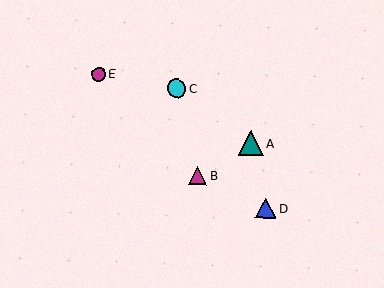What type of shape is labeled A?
Shape A is a teal triangle.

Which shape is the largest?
The teal triangle (labeled A) is the largest.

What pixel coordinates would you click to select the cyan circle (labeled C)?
Click at (177, 88) to select the cyan circle C.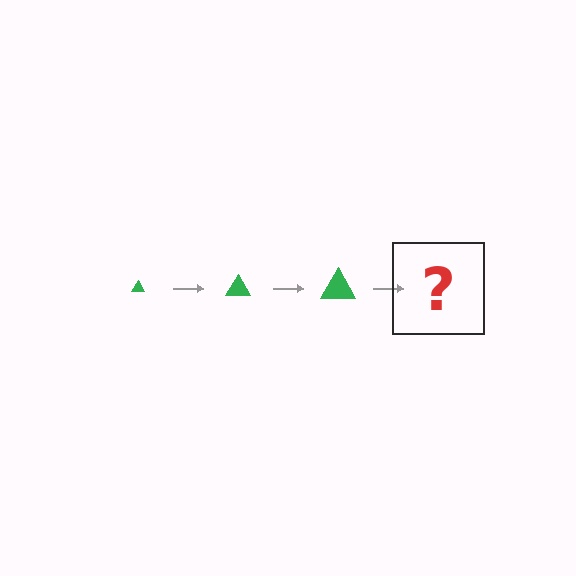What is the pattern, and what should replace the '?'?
The pattern is that the triangle gets progressively larger each step. The '?' should be a green triangle, larger than the previous one.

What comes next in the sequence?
The next element should be a green triangle, larger than the previous one.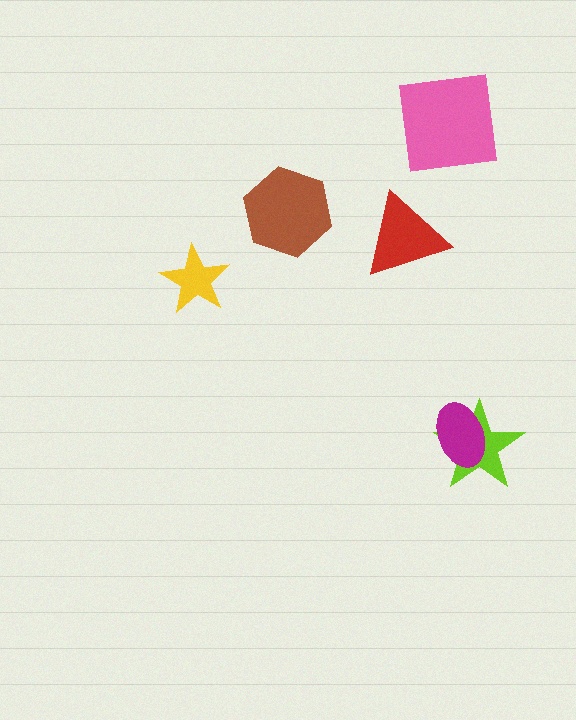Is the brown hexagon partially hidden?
No, no other shape covers it.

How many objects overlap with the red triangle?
0 objects overlap with the red triangle.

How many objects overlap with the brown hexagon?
0 objects overlap with the brown hexagon.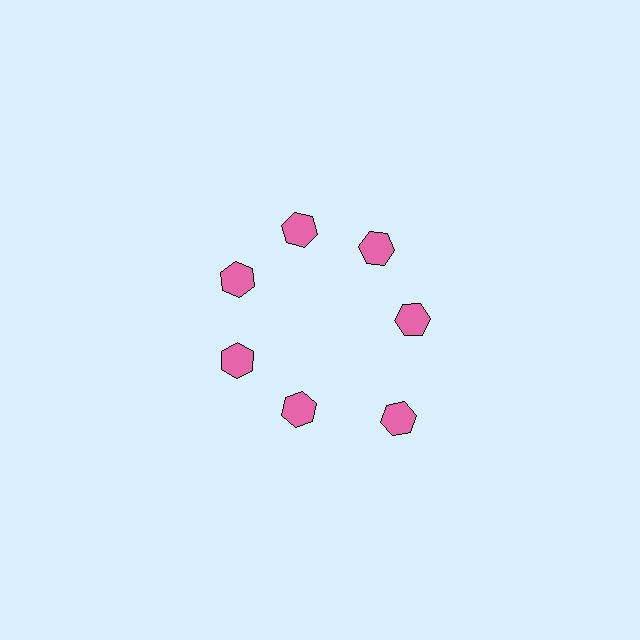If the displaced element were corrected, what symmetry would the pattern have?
It would have 7-fold rotational symmetry — the pattern would map onto itself every 51 degrees.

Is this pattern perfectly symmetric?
No. The 7 pink hexagons are arranged in a ring, but one element near the 5 o'clock position is pushed outward from the center, breaking the 7-fold rotational symmetry.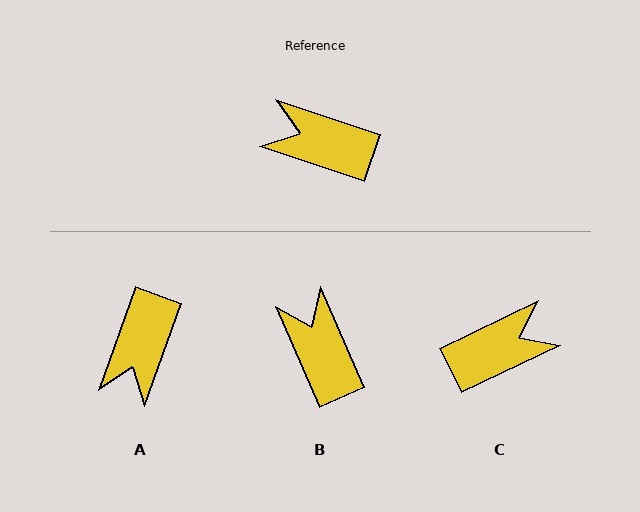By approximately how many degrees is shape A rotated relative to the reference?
Approximately 89 degrees counter-clockwise.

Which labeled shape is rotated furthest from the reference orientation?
C, about 136 degrees away.